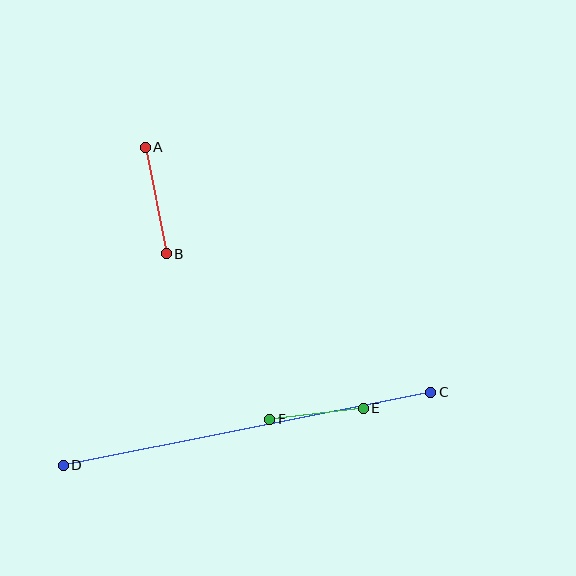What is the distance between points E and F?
The distance is approximately 94 pixels.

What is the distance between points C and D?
The distance is approximately 375 pixels.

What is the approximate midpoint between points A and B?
The midpoint is at approximately (156, 200) pixels.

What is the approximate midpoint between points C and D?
The midpoint is at approximately (247, 429) pixels.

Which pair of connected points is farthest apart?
Points C and D are farthest apart.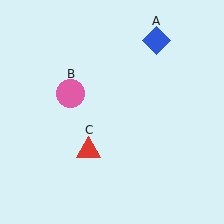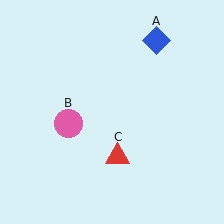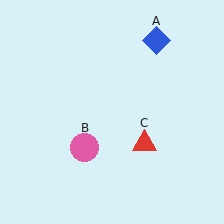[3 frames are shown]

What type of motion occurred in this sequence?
The pink circle (object B), red triangle (object C) rotated counterclockwise around the center of the scene.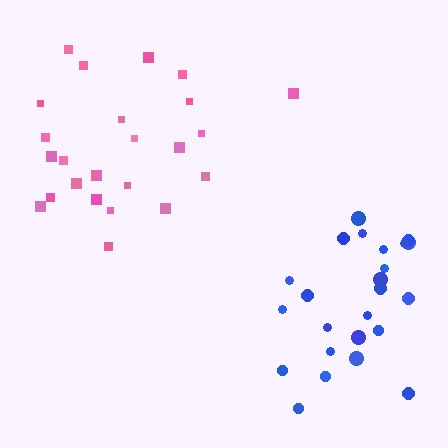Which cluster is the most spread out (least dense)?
Pink.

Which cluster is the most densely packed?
Blue.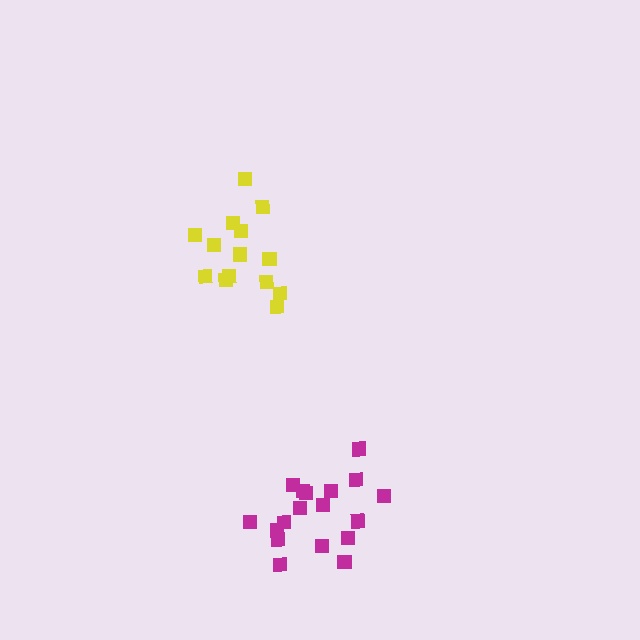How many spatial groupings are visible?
There are 2 spatial groupings.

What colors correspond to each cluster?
The clusters are colored: yellow, magenta.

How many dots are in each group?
Group 1: 14 dots, Group 2: 18 dots (32 total).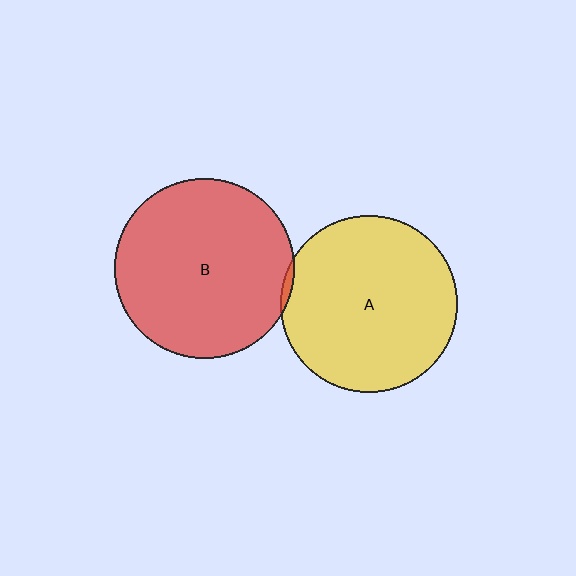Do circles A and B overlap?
Yes.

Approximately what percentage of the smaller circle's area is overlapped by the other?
Approximately 5%.